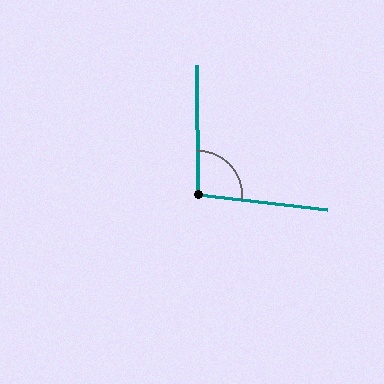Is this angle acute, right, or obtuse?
It is obtuse.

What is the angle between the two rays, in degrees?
Approximately 97 degrees.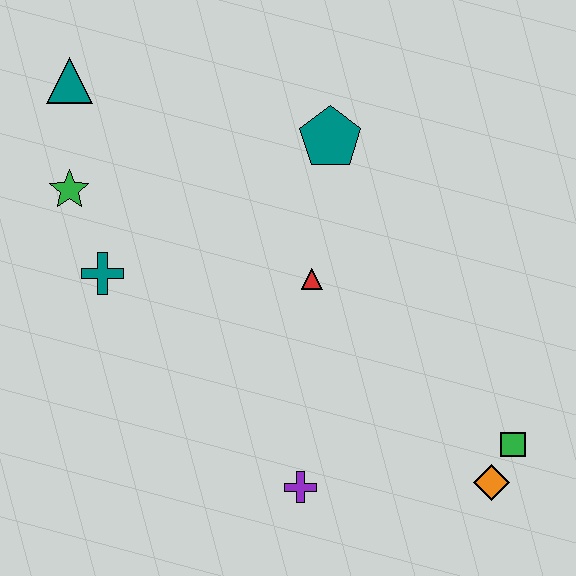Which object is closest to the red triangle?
The teal pentagon is closest to the red triangle.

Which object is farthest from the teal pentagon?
The orange diamond is farthest from the teal pentagon.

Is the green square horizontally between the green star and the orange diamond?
No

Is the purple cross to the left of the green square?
Yes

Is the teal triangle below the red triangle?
No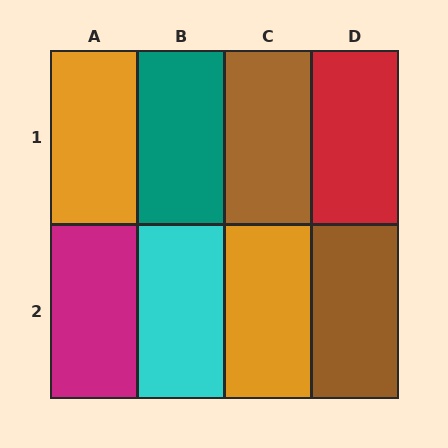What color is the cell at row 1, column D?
Red.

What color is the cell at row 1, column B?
Teal.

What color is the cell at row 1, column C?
Brown.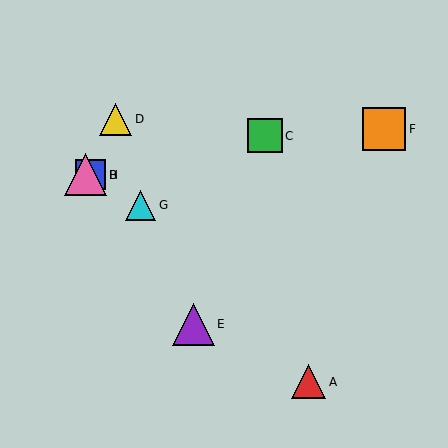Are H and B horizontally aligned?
Yes, both are at y≈175.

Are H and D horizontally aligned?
No, H is at y≈175 and D is at y≈119.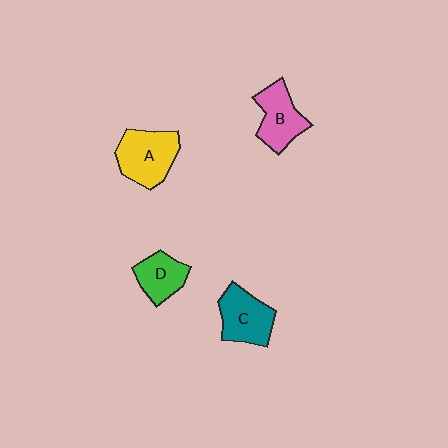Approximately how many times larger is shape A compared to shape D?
Approximately 1.5 times.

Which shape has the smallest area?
Shape D (green).